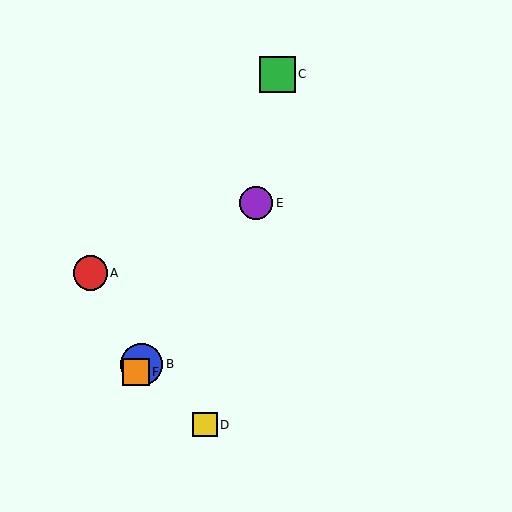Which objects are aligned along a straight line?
Objects B, E, F are aligned along a straight line.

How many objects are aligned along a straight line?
3 objects (B, E, F) are aligned along a straight line.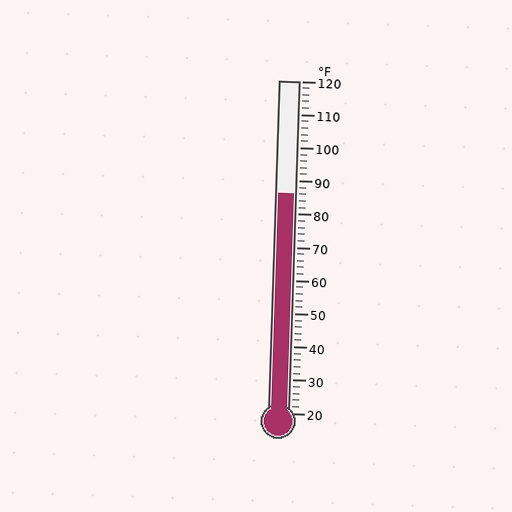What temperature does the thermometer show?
The thermometer shows approximately 86°F.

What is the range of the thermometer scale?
The thermometer scale ranges from 20°F to 120°F.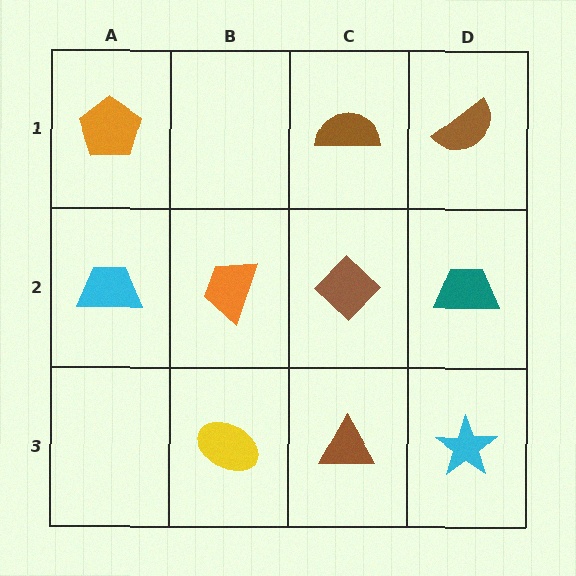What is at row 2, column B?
An orange trapezoid.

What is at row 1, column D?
A brown semicircle.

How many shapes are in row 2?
4 shapes.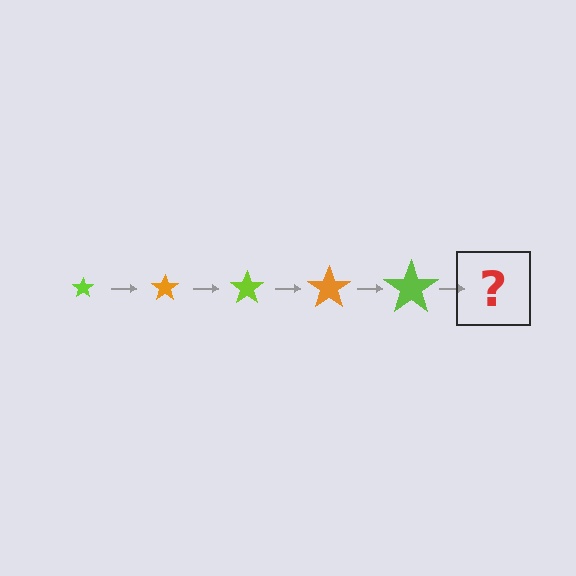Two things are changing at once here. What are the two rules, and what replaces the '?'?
The two rules are that the star grows larger each step and the color cycles through lime and orange. The '?' should be an orange star, larger than the previous one.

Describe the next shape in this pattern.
It should be an orange star, larger than the previous one.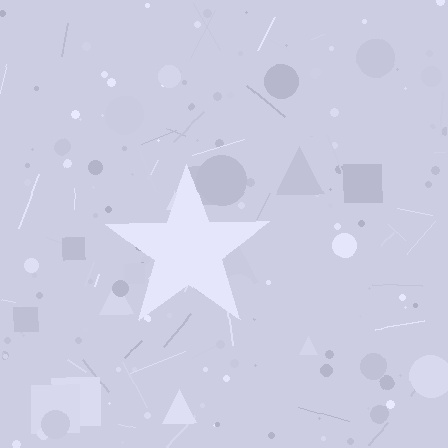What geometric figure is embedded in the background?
A star is embedded in the background.